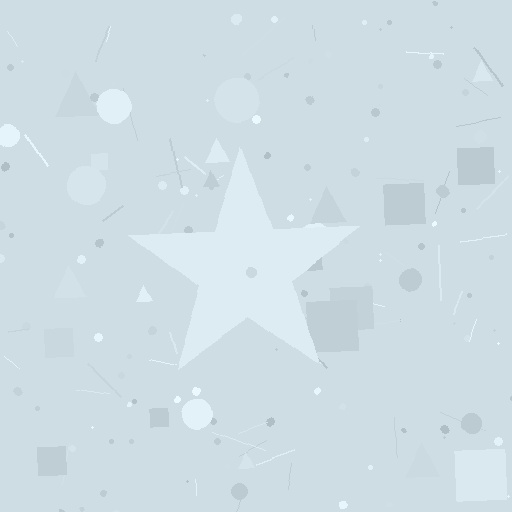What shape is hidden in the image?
A star is hidden in the image.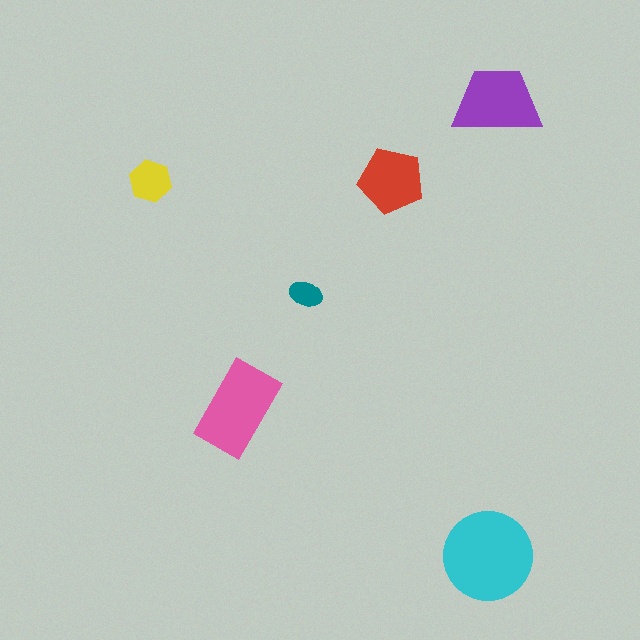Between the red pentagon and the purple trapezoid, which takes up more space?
The purple trapezoid.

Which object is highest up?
The purple trapezoid is topmost.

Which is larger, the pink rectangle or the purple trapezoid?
The pink rectangle.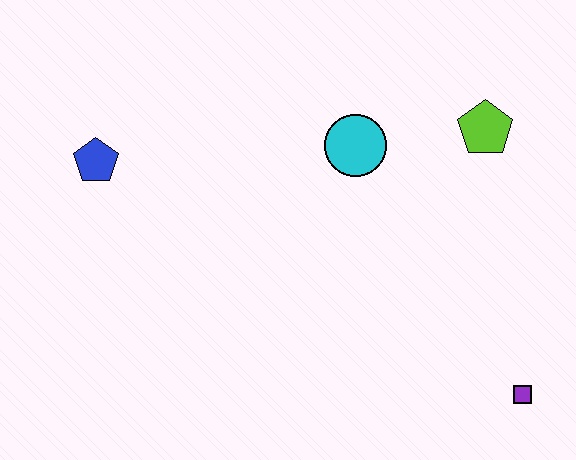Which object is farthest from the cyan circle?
The purple square is farthest from the cyan circle.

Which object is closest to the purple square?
The lime pentagon is closest to the purple square.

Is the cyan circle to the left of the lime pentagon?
Yes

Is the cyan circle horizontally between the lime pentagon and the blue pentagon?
Yes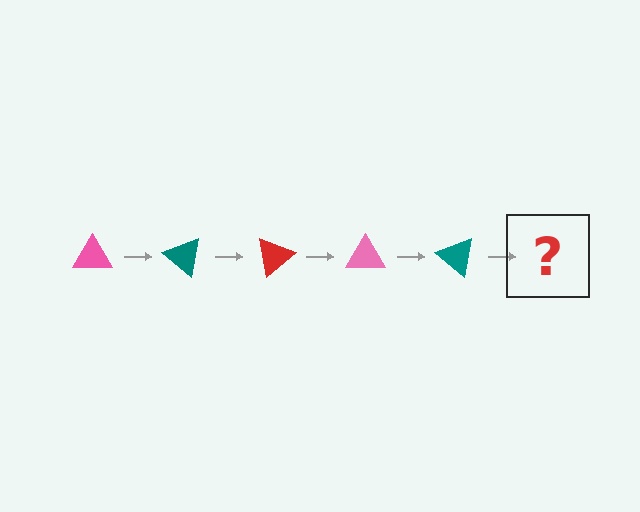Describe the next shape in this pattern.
It should be a red triangle, rotated 200 degrees from the start.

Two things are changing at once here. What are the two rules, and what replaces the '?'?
The two rules are that it rotates 40 degrees each step and the color cycles through pink, teal, and red. The '?' should be a red triangle, rotated 200 degrees from the start.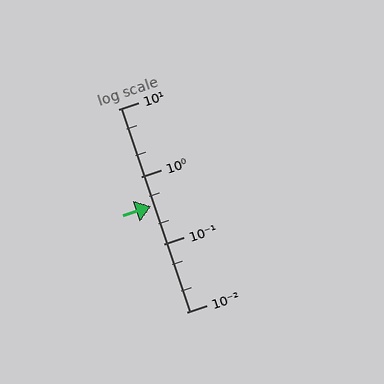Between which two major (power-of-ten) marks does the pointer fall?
The pointer is between 0.1 and 1.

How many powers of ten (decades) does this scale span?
The scale spans 3 decades, from 0.01 to 10.